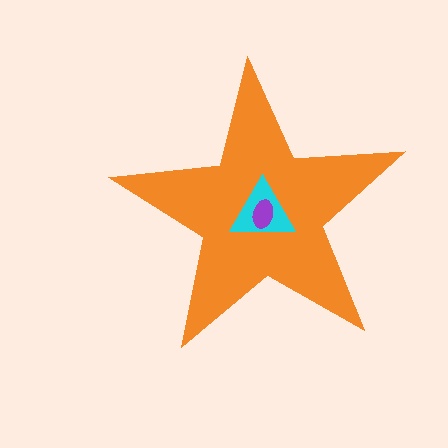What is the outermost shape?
The orange star.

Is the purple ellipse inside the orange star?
Yes.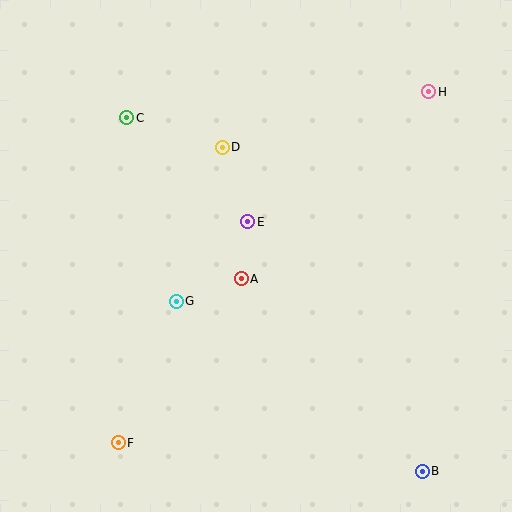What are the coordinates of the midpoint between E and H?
The midpoint between E and H is at (338, 157).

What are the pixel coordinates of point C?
Point C is at (127, 118).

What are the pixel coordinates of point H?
Point H is at (429, 92).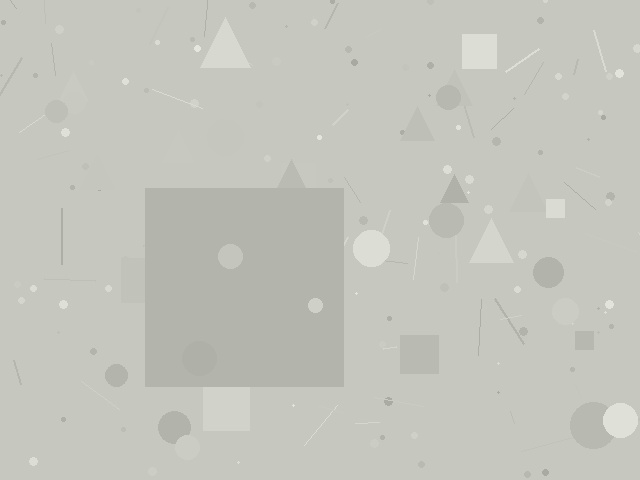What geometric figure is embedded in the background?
A square is embedded in the background.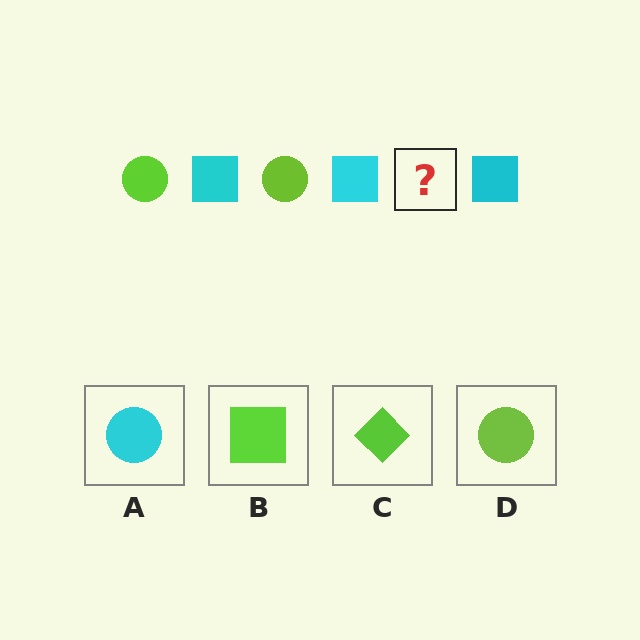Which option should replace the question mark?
Option D.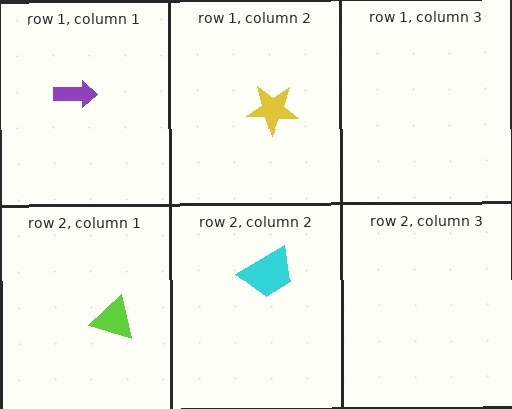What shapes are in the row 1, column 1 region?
The purple arrow.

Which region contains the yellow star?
The row 1, column 2 region.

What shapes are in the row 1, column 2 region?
The yellow star.